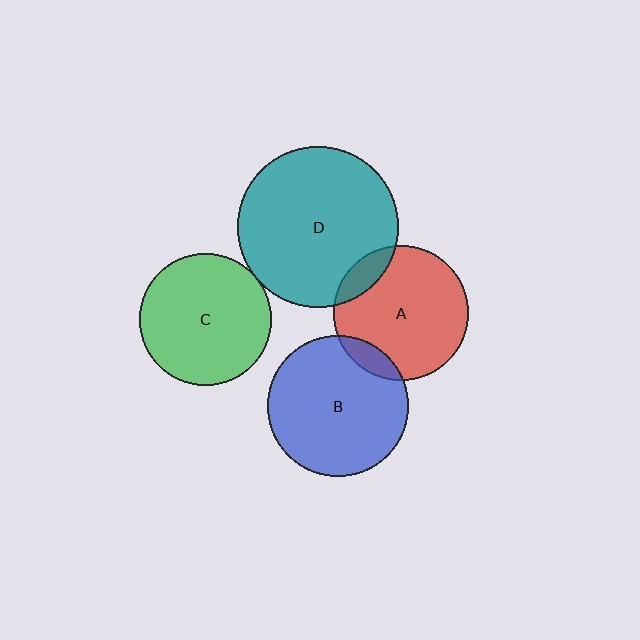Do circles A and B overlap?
Yes.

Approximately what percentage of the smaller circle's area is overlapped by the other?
Approximately 10%.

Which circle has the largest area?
Circle D (teal).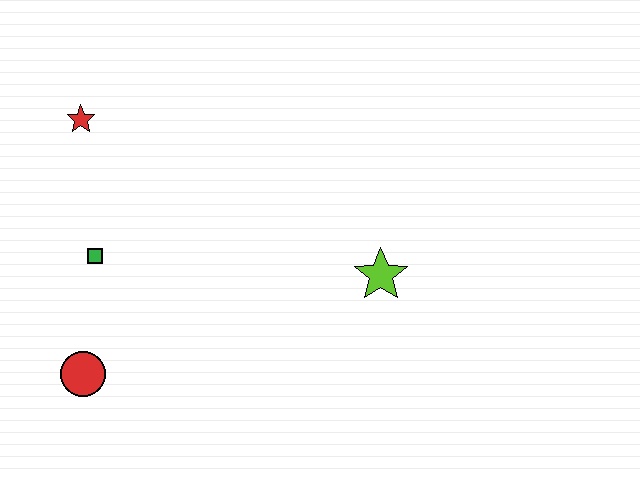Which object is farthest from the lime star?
The red star is farthest from the lime star.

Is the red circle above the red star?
No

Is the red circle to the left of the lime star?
Yes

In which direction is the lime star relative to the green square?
The lime star is to the right of the green square.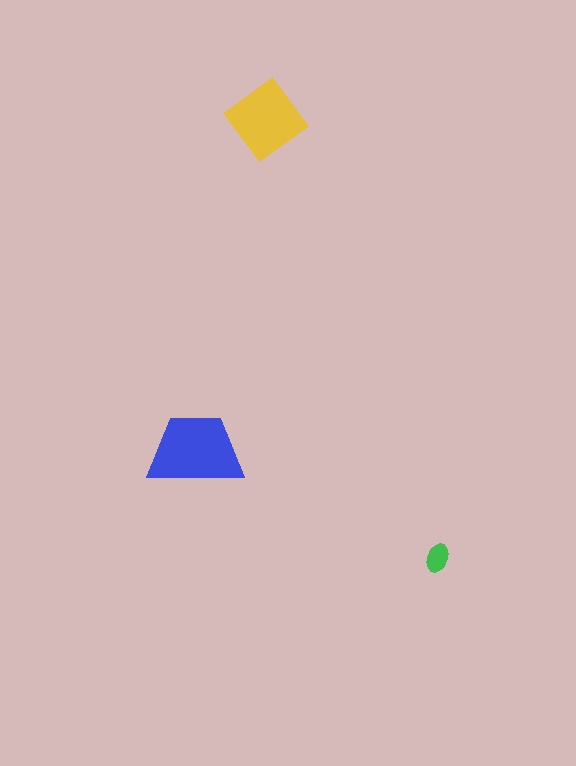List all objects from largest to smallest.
The blue trapezoid, the yellow diamond, the green ellipse.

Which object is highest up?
The yellow diamond is topmost.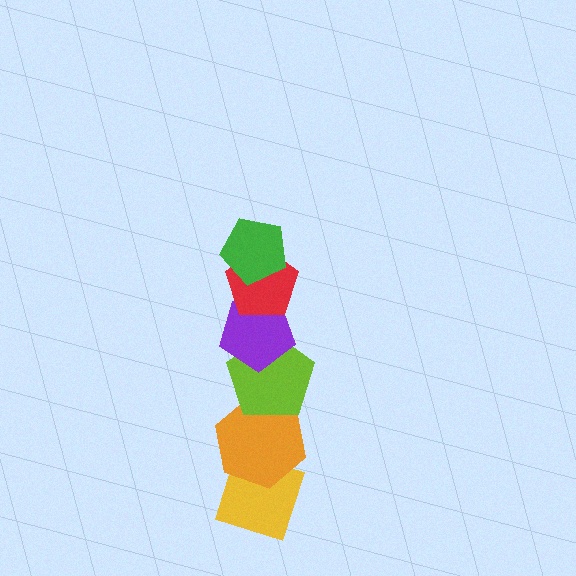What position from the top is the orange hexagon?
The orange hexagon is 5th from the top.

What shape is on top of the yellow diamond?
The orange hexagon is on top of the yellow diamond.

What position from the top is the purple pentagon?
The purple pentagon is 3rd from the top.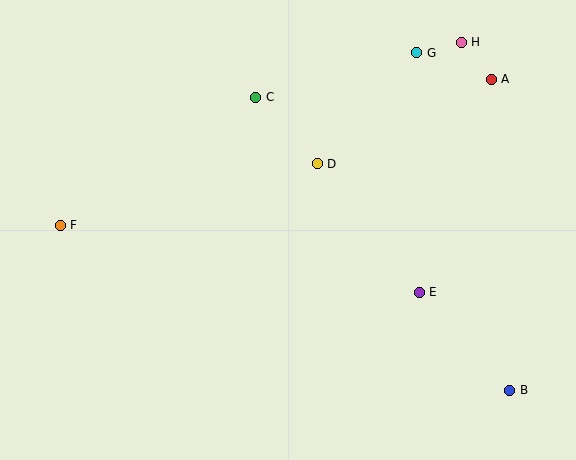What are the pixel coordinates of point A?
Point A is at (491, 79).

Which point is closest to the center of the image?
Point D at (317, 164) is closest to the center.